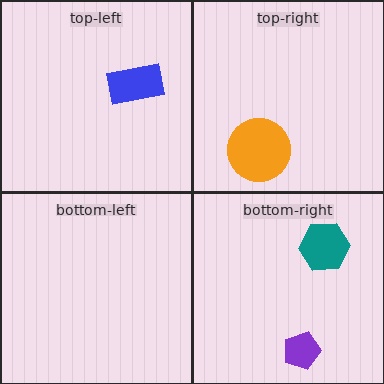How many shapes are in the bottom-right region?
2.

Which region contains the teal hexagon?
The bottom-right region.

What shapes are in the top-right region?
The orange circle.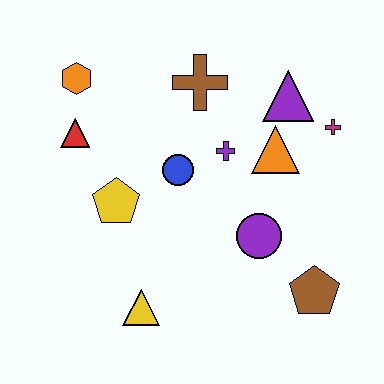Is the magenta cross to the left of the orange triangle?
No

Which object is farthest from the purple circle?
The orange hexagon is farthest from the purple circle.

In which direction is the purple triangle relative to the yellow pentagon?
The purple triangle is to the right of the yellow pentagon.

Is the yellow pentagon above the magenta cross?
No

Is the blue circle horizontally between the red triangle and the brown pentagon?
Yes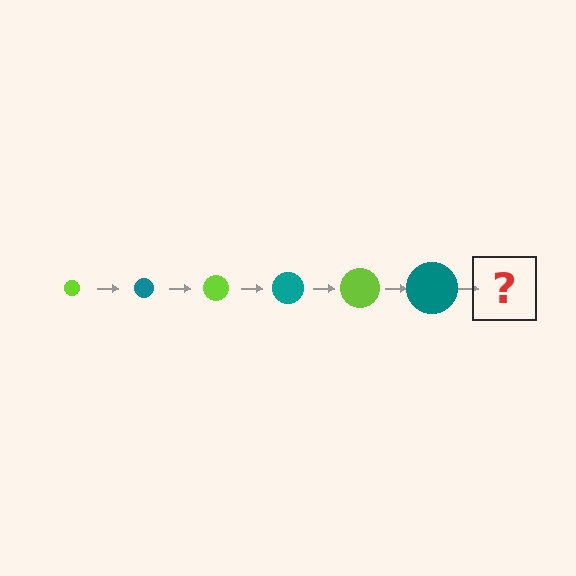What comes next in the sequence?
The next element should be a lime circle, larger than the previous one.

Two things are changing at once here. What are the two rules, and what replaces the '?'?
The two rules are that the circle grows larger each step and the color cycles through lime and teal. The '?' should be a lime circle, larger than the previous one.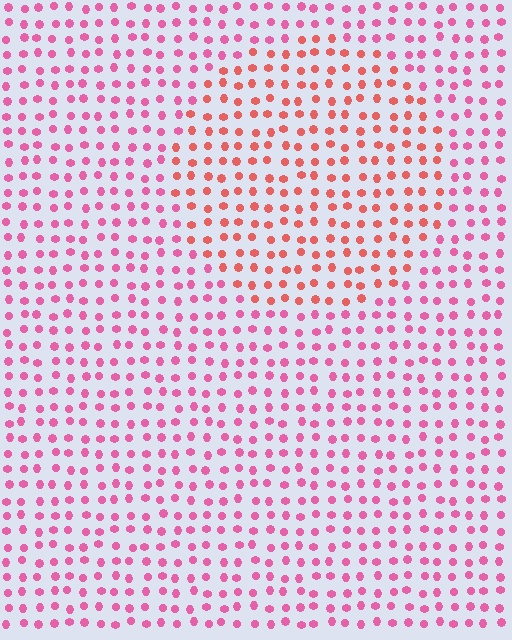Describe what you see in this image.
The image is filled with small pink elements in a uniform arrangement. A circle-shaped region is visible where the elements are tinted to a slightly different hue, forming a subtle color boundary.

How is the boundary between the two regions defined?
The boundary is defined purely by a slight shift in hue (about 32 degrees). Spacing, size, and orientation are identical on both sides.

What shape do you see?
I see a circle.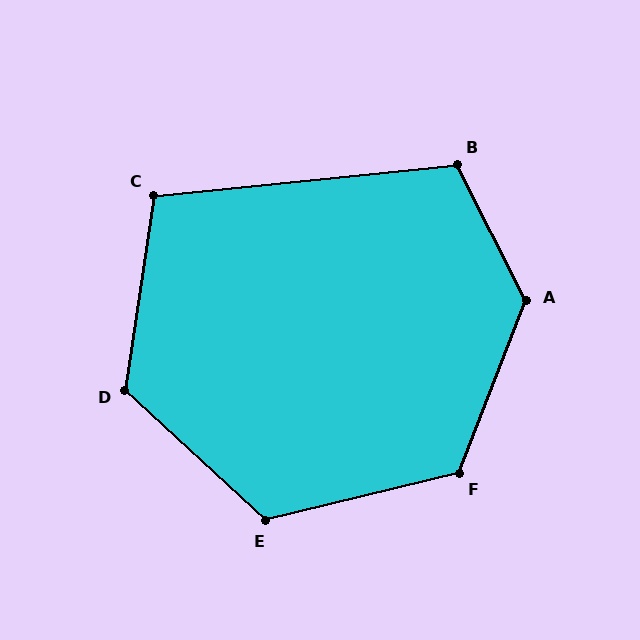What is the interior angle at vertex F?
Approximately 125 degrees (obtuse).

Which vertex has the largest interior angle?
A, at approximately 132 degrees.